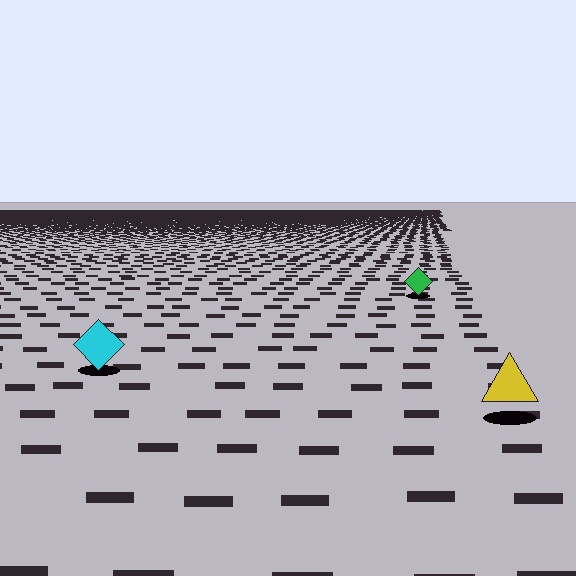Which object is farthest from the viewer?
The green diamond is farthest from the viewer. It appears smaller and the ground texture around it is denser.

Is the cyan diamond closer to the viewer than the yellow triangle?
No. The yellow triangle is closer — you can tell from the texture gradient: the ground texture is coarser near it.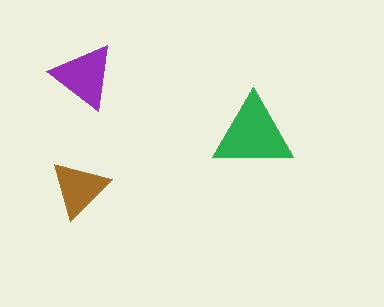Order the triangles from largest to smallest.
the green one, the purple one, the brown one.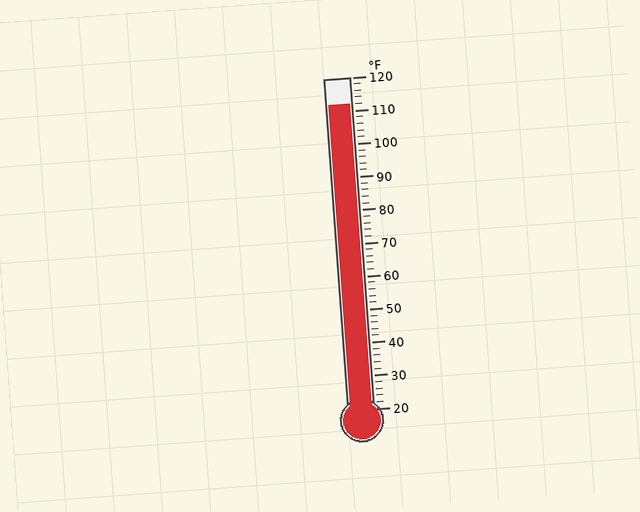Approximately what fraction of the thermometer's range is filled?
The thermometer is filled to approximately 90% of its range.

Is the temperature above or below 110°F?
The temperature is above 110°F.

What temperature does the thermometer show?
The thermometer shows approximately 112°F.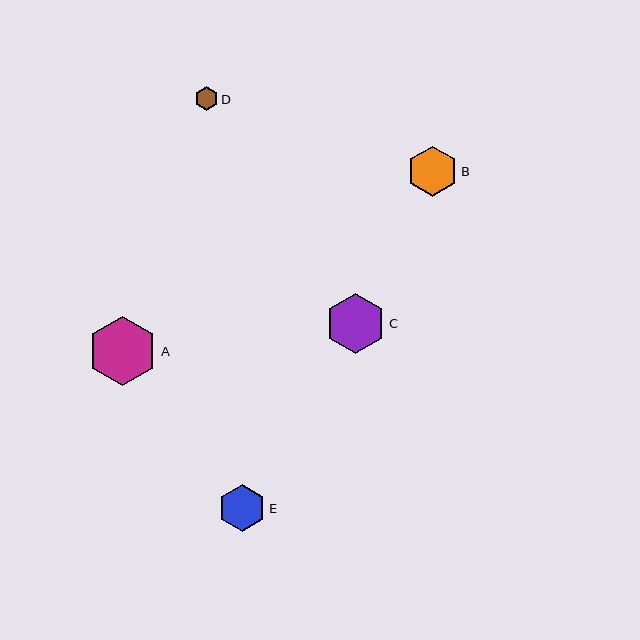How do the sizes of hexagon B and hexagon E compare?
Hexagon B and hexagon E are approximately the same size.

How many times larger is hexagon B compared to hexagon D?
Hexagon B is approximately 2.1 times the size of hexagon D.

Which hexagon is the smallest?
Hexagon D is the smallest with a size of approximately 24 pixels.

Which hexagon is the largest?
Hexagon A is the largest with a size of approximately 69 pixels.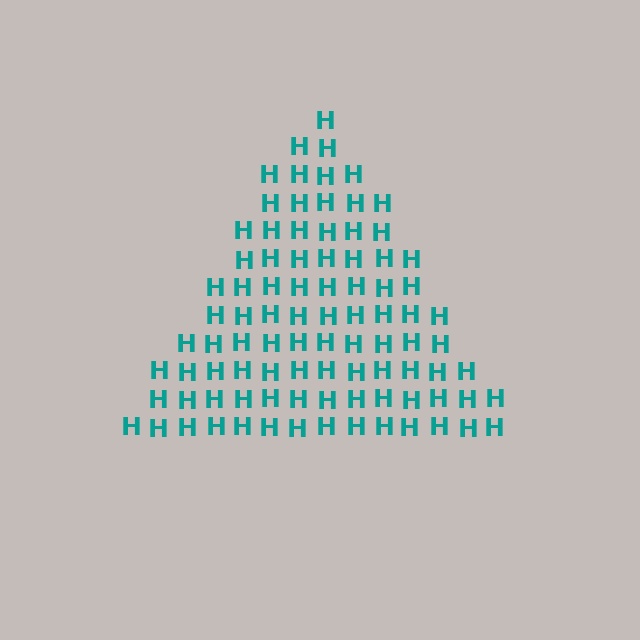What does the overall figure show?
The overall figure shows a triangle.